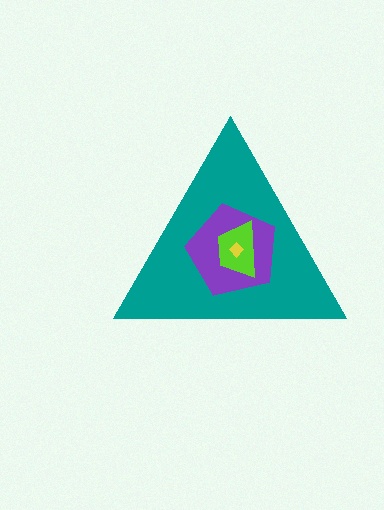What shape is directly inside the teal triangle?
The purple pentagon.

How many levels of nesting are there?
4.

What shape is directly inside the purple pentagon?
The lime trapezoid.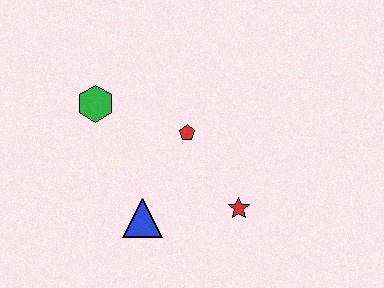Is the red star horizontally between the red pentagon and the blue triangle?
No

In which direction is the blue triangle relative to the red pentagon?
The blue triangle is below the red pentagon.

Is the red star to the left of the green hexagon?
No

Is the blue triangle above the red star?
No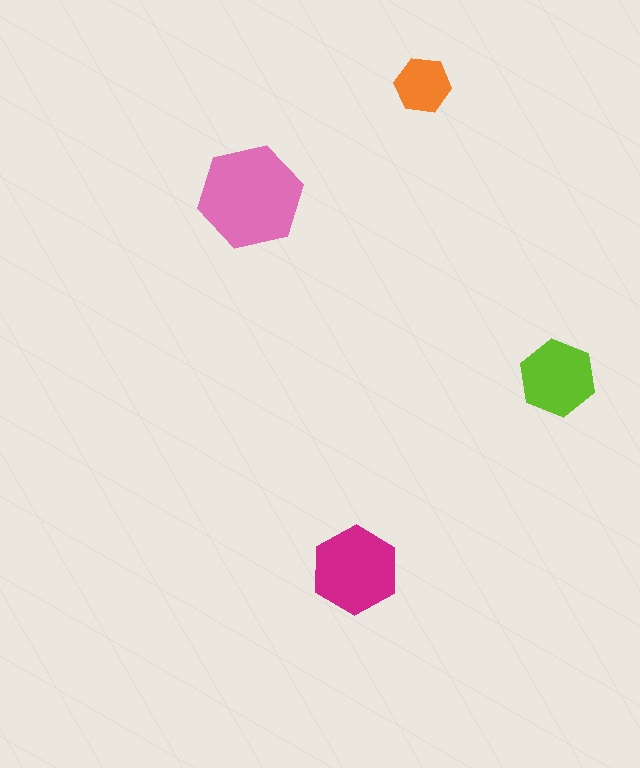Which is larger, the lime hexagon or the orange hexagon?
The lime one.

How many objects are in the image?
There are 4 objects in the image.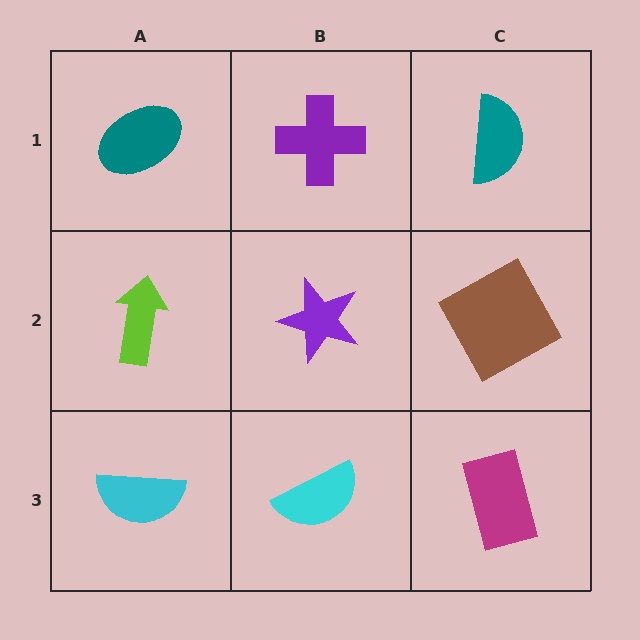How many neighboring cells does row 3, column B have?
3.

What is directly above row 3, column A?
A lime arrow.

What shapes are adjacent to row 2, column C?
A teal semicircle (row 1, column C), a magenta rectangle (row 3, column C), a purple star (row 2, column B).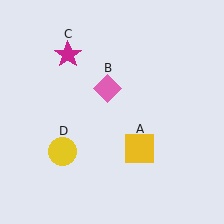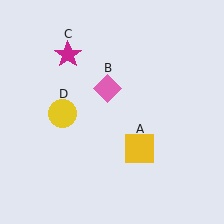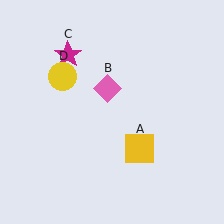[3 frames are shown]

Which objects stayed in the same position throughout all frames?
Yellow square (object A) and pink diamond (object B) and magenta star (object C) remained stationary.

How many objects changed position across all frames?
1 object changed position: yellow circle (object D).